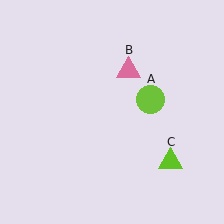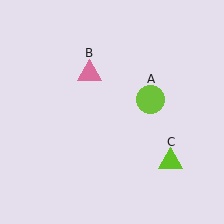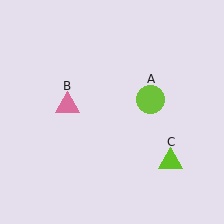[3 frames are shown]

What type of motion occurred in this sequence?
The pink triangle (object B) rotated counterclockwise around the center of the scene.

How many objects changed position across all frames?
1 object changed position: pink triangle (object B).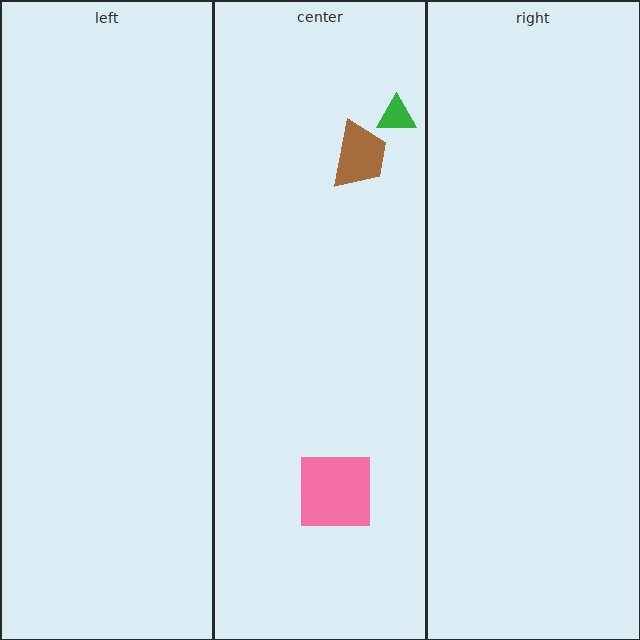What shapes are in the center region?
The pink square, the brown trapezoid, the green triangle.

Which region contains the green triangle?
The center region.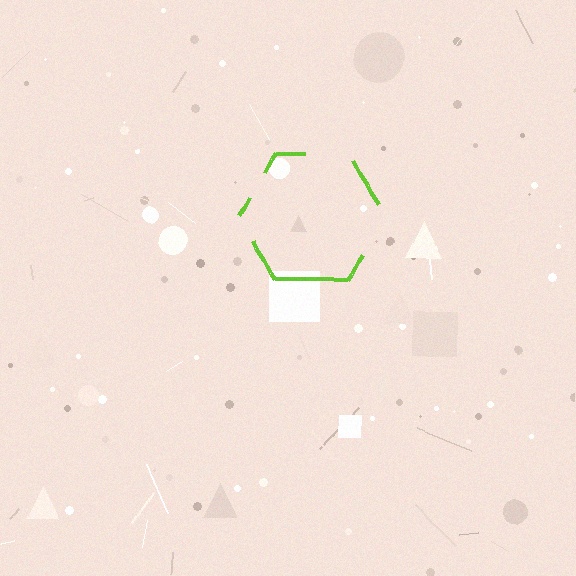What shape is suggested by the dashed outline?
The dashed outline suggests a hexagon.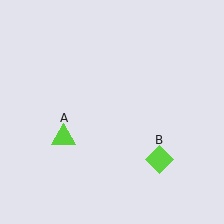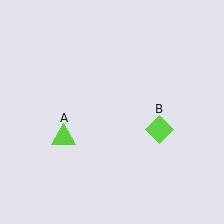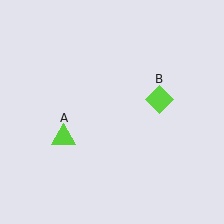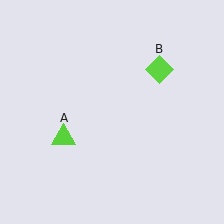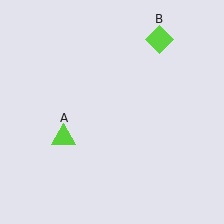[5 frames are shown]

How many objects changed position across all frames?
1 object changed position: lime diamond (object B).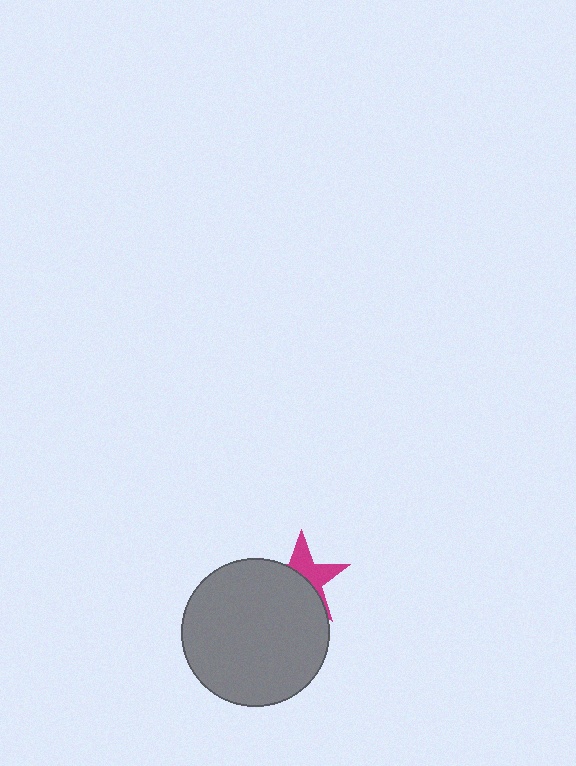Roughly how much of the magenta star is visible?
A small part of it is visible (roughly 43%).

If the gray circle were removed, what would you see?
You would see the complete magenta star.